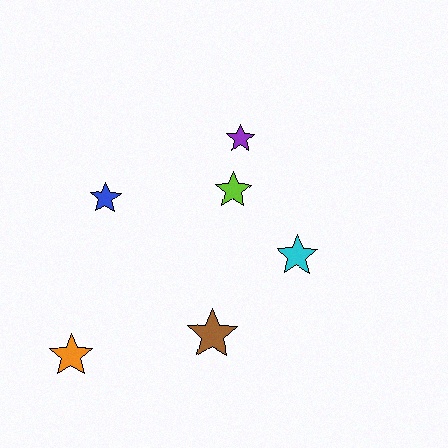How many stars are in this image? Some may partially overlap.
There are 6 stars.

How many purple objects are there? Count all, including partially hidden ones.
There is 1 purple object.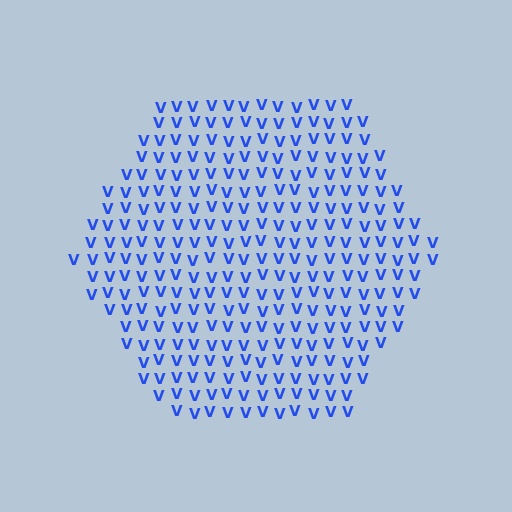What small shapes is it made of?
It is made of small letter V's.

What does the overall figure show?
The overall figure shows a hexagon.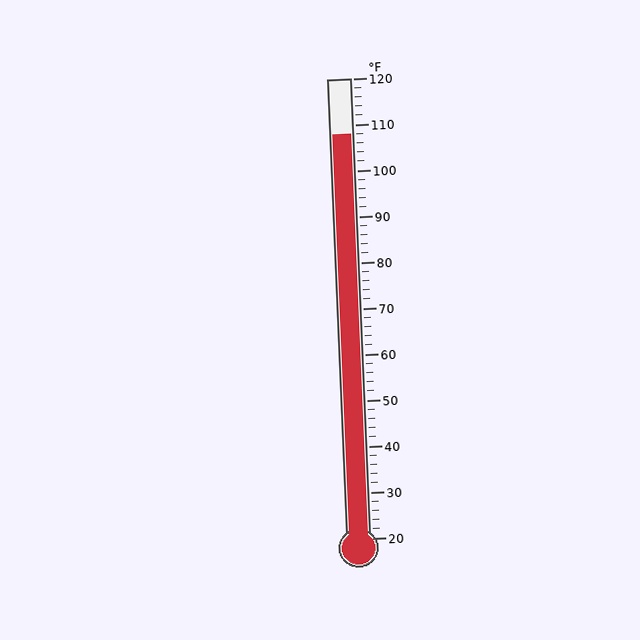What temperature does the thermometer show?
The thermometer shows approximately 108°F.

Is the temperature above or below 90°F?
The temperature is above 90°F.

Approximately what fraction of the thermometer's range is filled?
The thermometer is filled to approximately 90% of its range.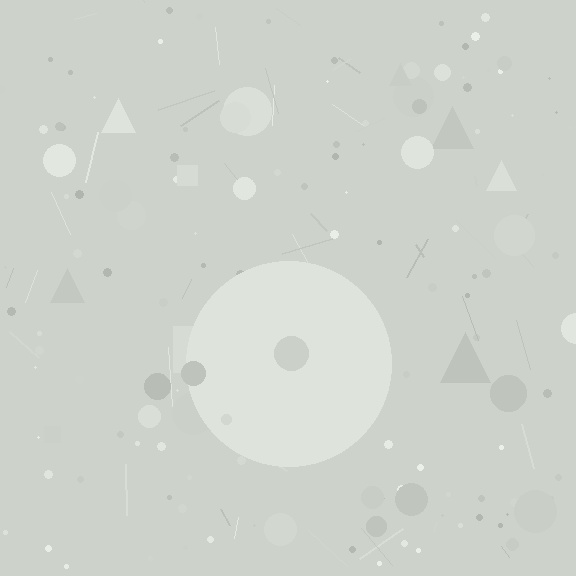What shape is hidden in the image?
A circle is hidden in the image.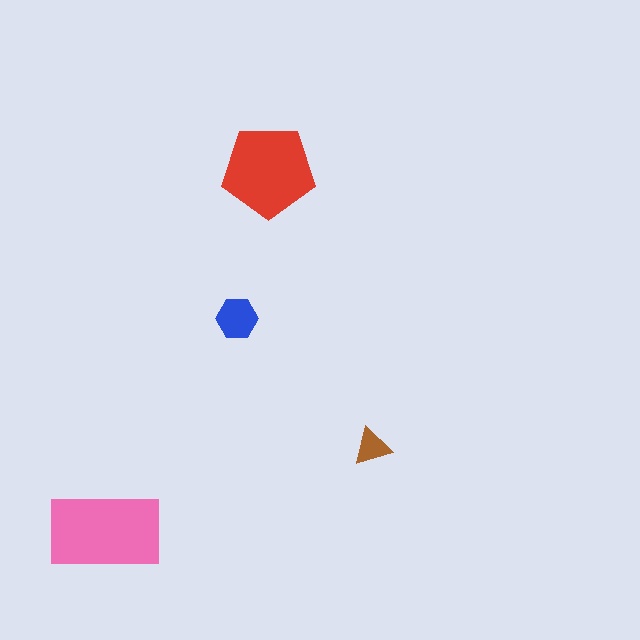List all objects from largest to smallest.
The pink rectangle, the red pentagon, the blue hexagon, the brown triangle.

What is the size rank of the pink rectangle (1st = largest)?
1st.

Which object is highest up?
The red pentagon is topmost.